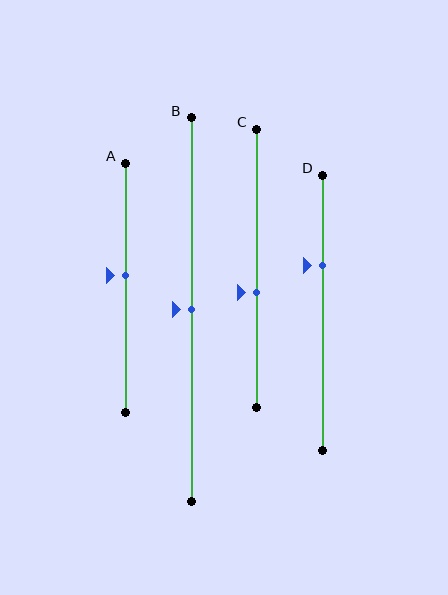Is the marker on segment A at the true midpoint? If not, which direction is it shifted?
No, the marker on segment A is shifted upward by about 5% of the segment length.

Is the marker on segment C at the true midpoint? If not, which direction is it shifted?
No, the marker on segment C is shifted downward by about 9% of the segment length.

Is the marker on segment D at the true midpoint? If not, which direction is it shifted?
No, the marker on segment D is shifted upward by about 17% of the segment length.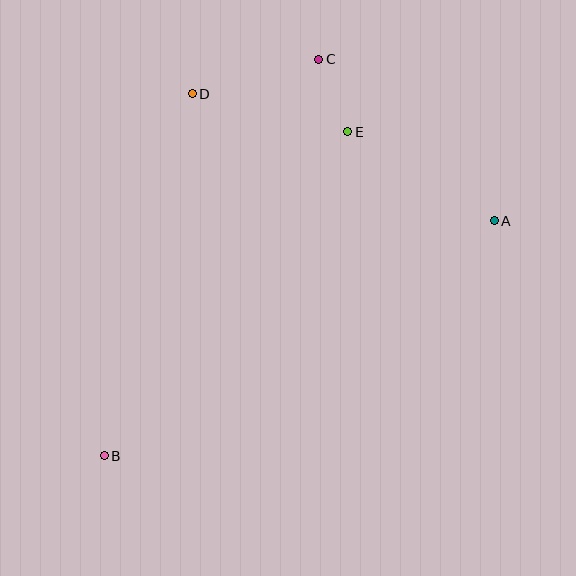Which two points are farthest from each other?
Points A and B are farthest from each other.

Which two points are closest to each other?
Points C and E are closest to each other.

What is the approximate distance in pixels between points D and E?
The distance between D and E is approximately 160 pixels.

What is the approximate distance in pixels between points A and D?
The distance between A and D is approximately 327 pixels.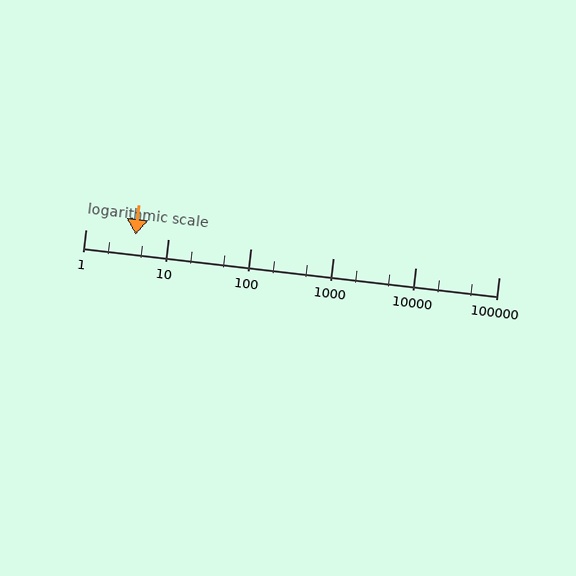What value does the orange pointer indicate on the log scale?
The pointer indicates approximately 4.1.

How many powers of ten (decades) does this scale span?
The scale spans 5 decades, from 1 to 100000.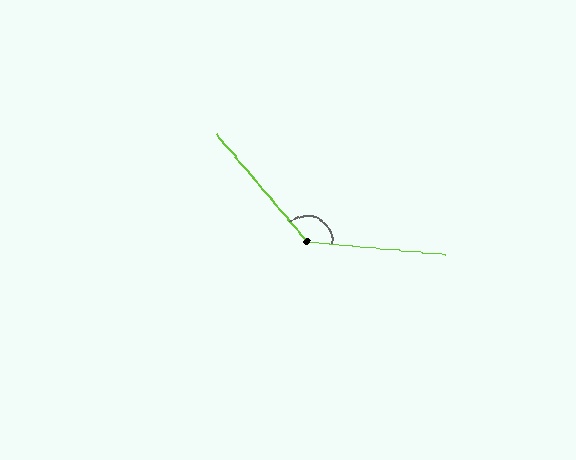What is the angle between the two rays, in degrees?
Approximately 135 degrees.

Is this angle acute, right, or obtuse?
It is obtuse.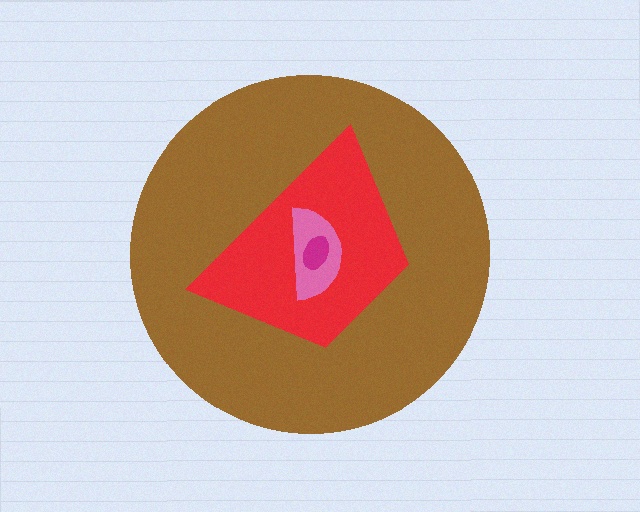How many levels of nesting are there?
4.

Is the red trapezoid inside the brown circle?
Yes.